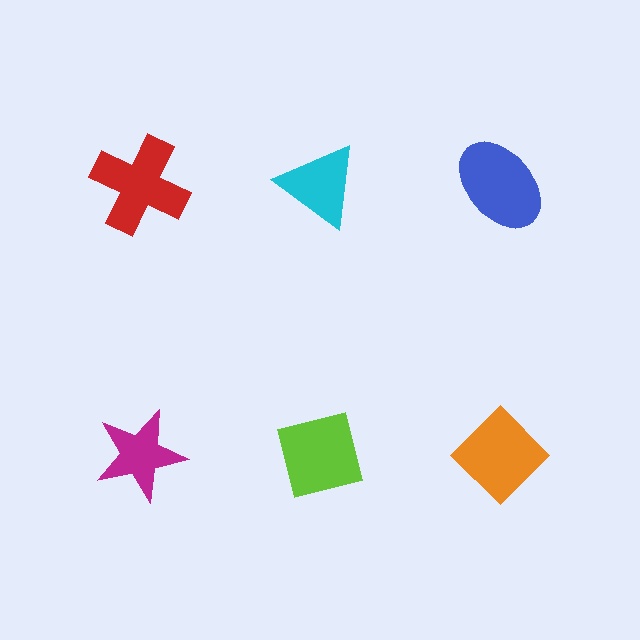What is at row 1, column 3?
A blue ellipse.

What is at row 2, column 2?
A lime square.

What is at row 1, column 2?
A cyan triangle.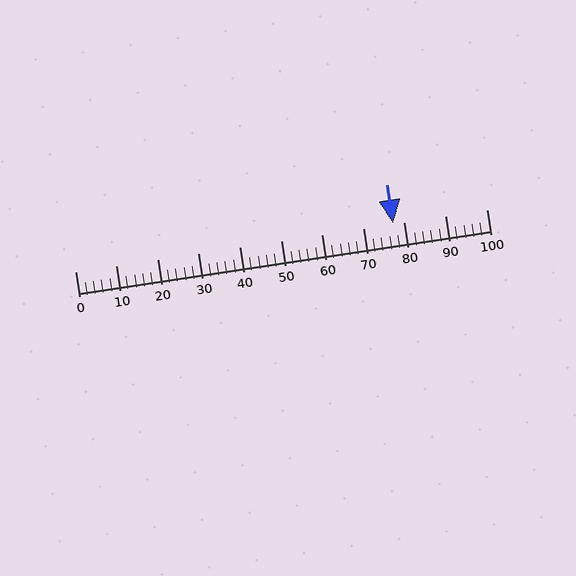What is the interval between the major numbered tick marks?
The major tick marks are spaced 10 units apart.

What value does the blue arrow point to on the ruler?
The blue arrow points to approximately 77.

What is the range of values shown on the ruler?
The ruler shows values from 0 to 100.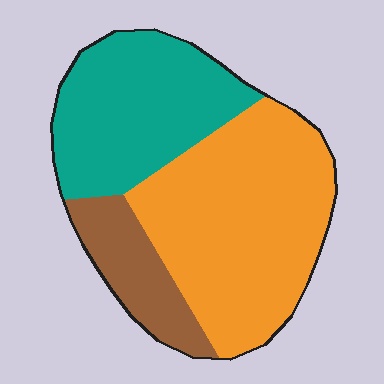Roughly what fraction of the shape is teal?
Teal covers 34% of the shape.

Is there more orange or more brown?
Orange.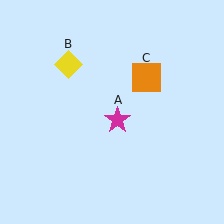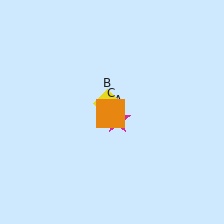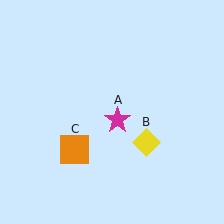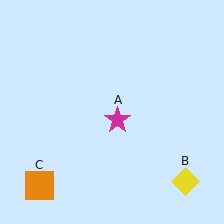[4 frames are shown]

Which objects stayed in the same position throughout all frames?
Magenta star (object A) remained stationary.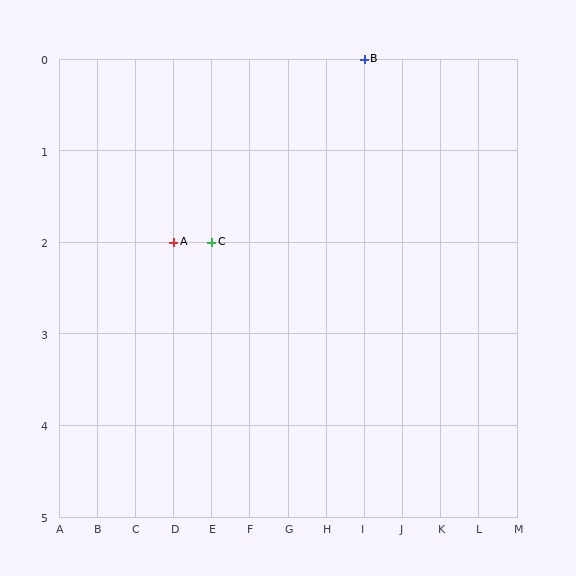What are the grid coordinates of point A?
Point A is at grid coordinates (D, 2).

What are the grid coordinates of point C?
Point C is at grid coordinates (E, 2).